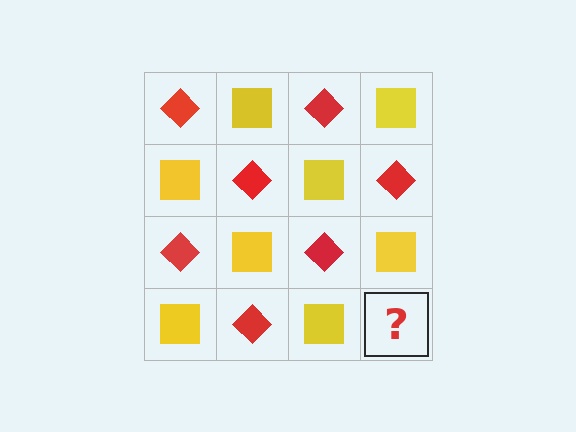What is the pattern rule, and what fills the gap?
The rule is that it alternates red diamond and yellow square in a checkerboard pattern. The gap should be filled with a red diamond.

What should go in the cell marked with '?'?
The missing cell should contain a red diamond.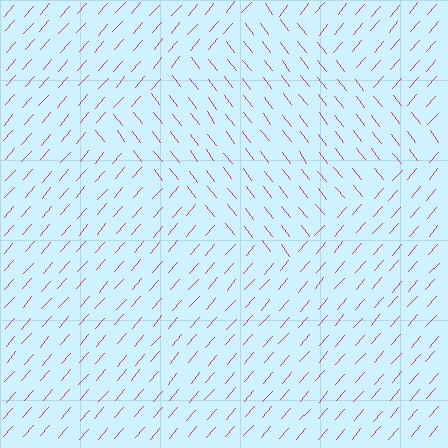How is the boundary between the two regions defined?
The boundary is defined purely by a change in line orientation (approximately 78 degrees difference). All lines are the same color and thickness.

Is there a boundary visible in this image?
Yes, there is a texture boundary formed by a change in line orientation.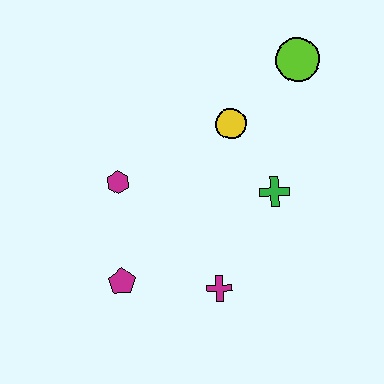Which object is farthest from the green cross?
The magenta pentagon is farthest from the green cross.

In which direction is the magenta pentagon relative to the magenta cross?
The magenta pentagon is to the left of the magenta cross.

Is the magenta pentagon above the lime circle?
No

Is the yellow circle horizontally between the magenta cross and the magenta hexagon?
No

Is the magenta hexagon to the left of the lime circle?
Yes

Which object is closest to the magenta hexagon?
The magenta pentagon is closest to the magenta hexagon.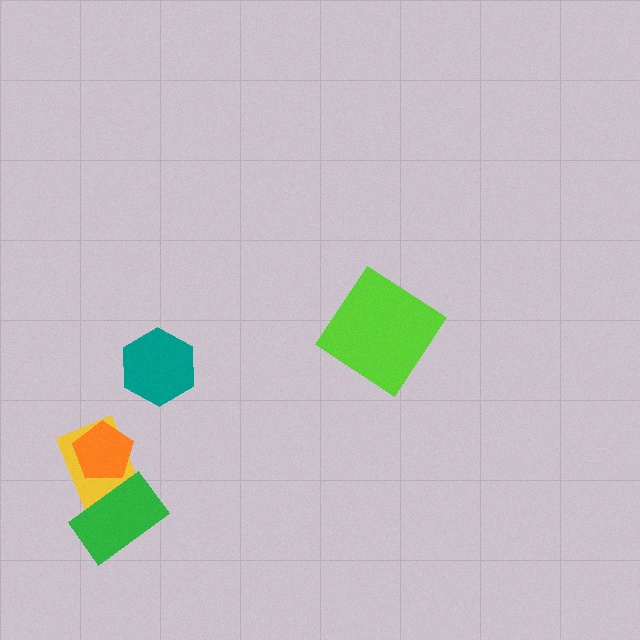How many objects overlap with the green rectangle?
2 objects overlap with the green rectangle.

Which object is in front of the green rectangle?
The orange pentagon is in front of the green rectangle.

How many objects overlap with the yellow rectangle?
2 objects overlap with the yellow rectangle.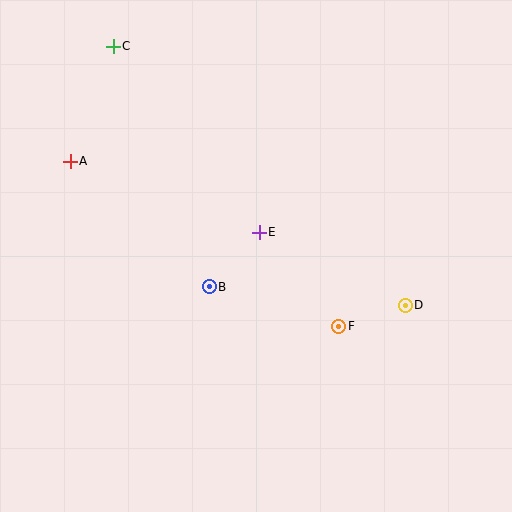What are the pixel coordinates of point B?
Point B is at (209, 287).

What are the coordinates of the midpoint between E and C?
The midpoint between E and C is at (186, 139).